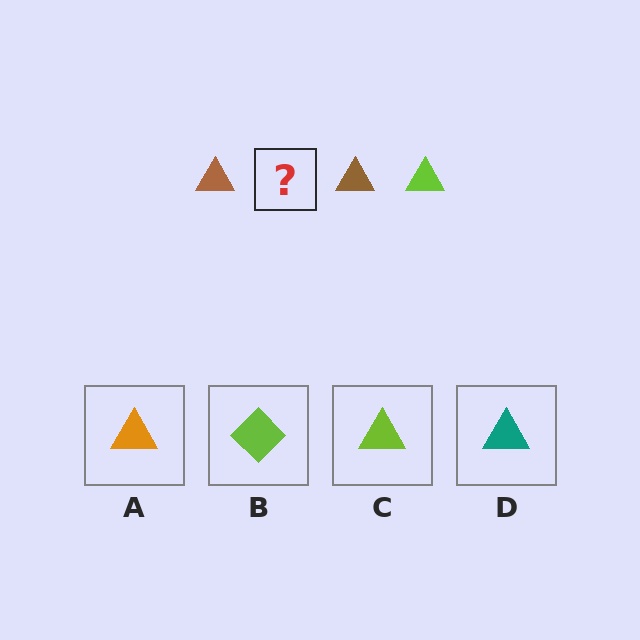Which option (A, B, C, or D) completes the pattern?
C.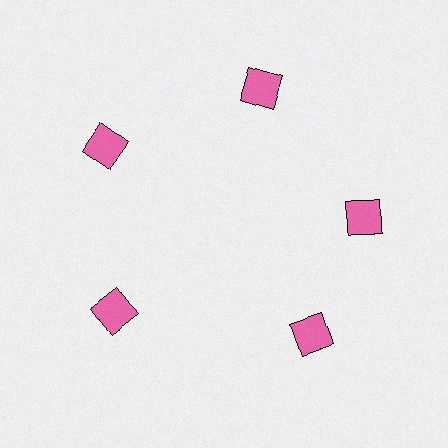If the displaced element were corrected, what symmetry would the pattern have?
It would have 5-fold rotational symmetry — the pattern would map onto itself every 72 degrees.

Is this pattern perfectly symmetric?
No. The 5 pink squares are arranged in a ring, but one element near the 5 o'clock position is rotated out of alignment along the ring, breaking the 5-fold rotational symmetry.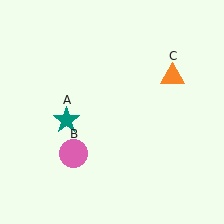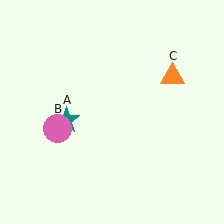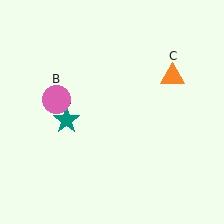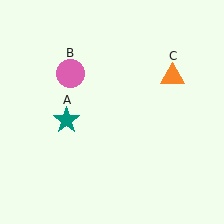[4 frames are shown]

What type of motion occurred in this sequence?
The pink circle (object B) rotated clockwise around the center of the scene.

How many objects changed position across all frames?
1 object changed position: pink circle (object B).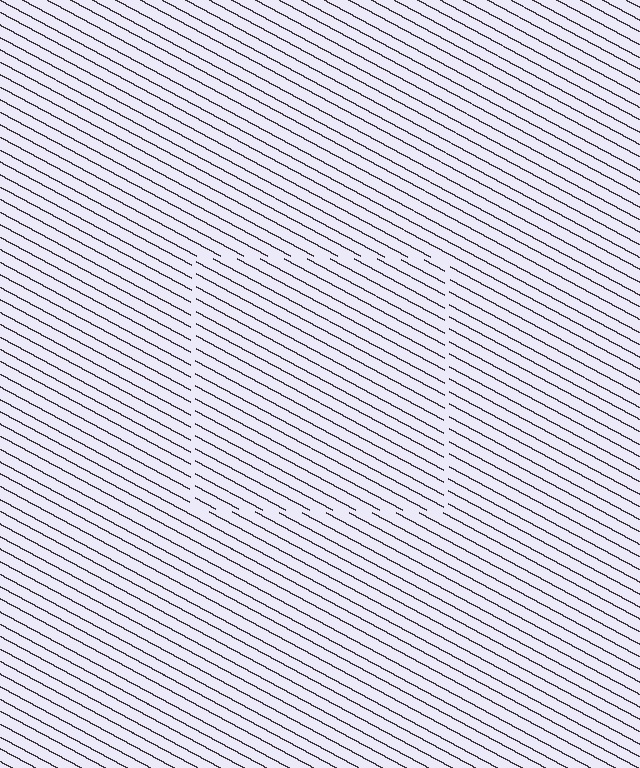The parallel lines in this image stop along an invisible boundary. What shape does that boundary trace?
An illusory square. The interior of the shape contains the same grating, shifted by half a period — the contour is defined by the phase discontinuity where line-ends from the inner and outer gratings abut.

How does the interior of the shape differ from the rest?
The interior of the shape contains the same grating, shifted by half a period — the contour is defined by the phase discontinuity where line-ends from the inner and outer gratings abut.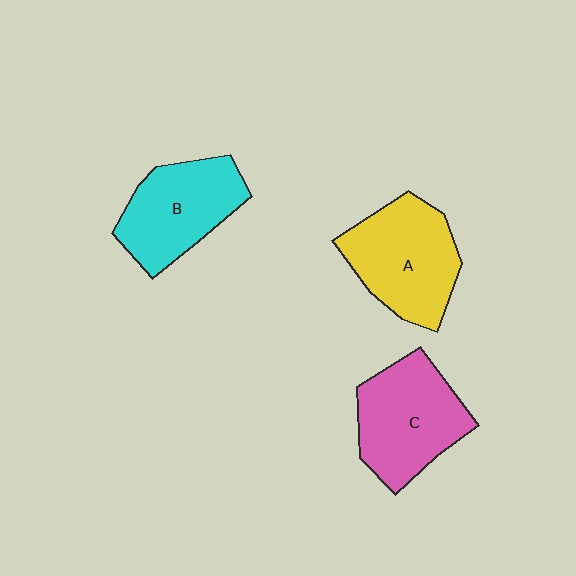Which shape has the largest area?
Shape A (yellow).